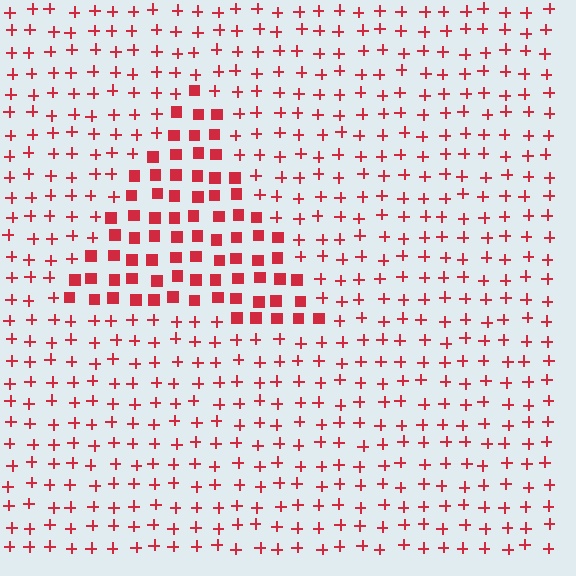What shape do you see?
I see a triangle.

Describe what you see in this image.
The image is filled with small red elements arranged in a uniform grid. A triangle-shaped region contains squares, while the surrounding area contains plus signs. The boundary is defined purely by the change in element shape.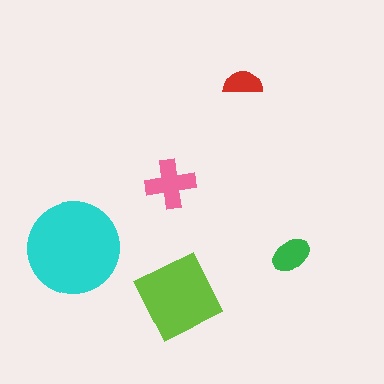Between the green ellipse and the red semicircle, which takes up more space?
The green ellipse.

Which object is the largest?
The cyan circle.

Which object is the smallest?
The red semicircle.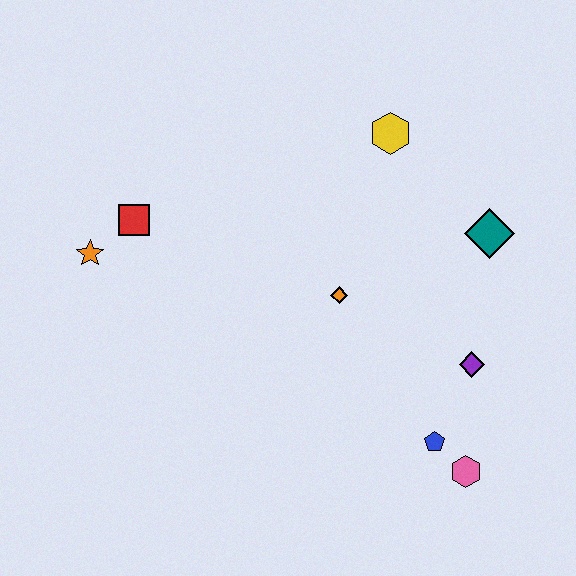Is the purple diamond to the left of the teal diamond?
Yes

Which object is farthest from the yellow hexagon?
The pink hexagon is farthest from the yellow hexagon.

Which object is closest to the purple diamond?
The blue pentagon is closest to the purple diamond.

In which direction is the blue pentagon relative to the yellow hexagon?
The blue pentagon is below the yellow hexagon.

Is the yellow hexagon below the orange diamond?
No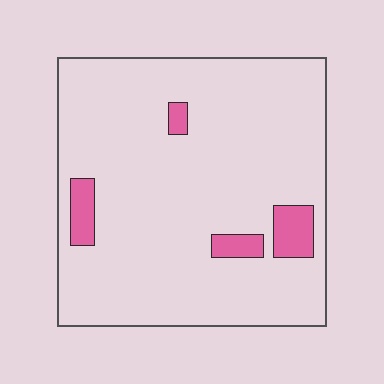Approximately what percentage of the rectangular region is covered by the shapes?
Approximately 10%.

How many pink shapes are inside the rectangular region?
4.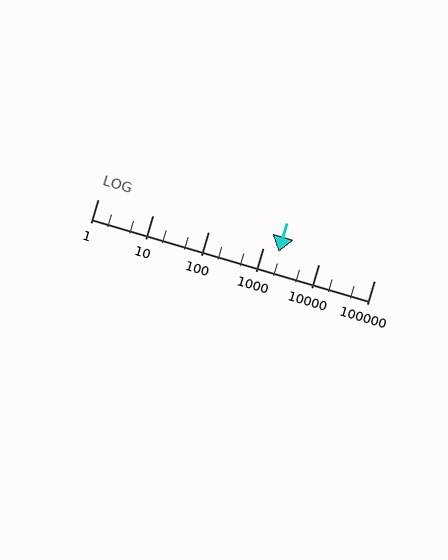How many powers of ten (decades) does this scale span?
The scale spans 5 decades, from 1 to 100000.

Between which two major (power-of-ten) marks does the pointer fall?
The pointer is between 1000 and 10000.